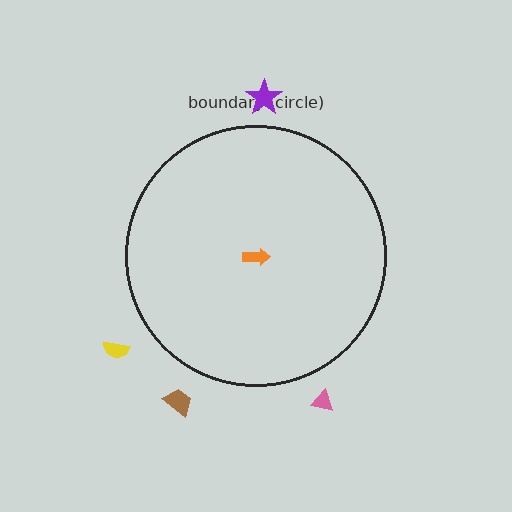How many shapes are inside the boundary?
1 inside, 4 outside.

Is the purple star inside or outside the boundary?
Outside.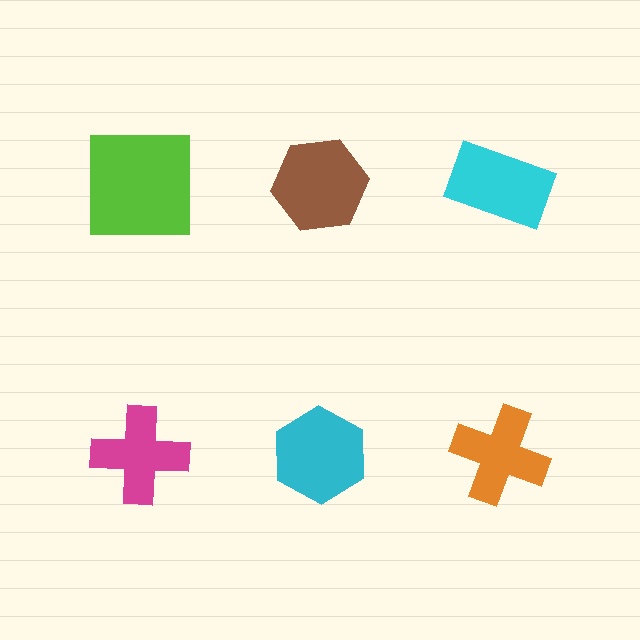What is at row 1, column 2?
A brown hexagon.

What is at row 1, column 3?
A cyan rectangle.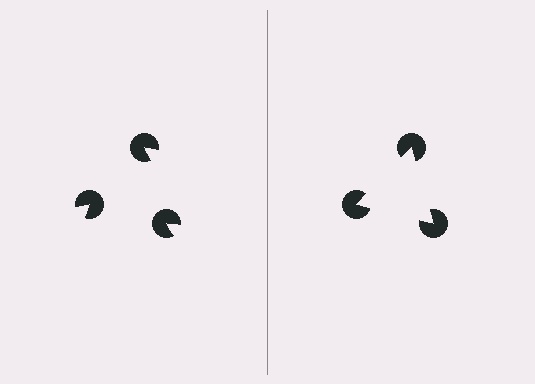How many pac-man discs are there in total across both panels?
6 — 3 on each side.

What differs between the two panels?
The pac-man discs are positioned identically on both sides; only the wedge orientations differ. On the right they align to a triangle; on the left they are misaligned.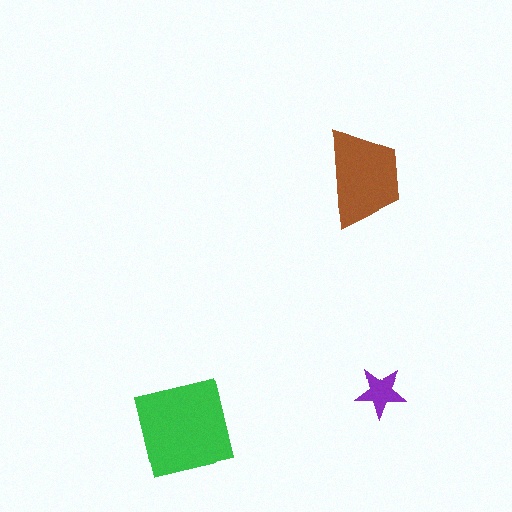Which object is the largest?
The green square.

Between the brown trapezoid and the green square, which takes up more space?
The green square.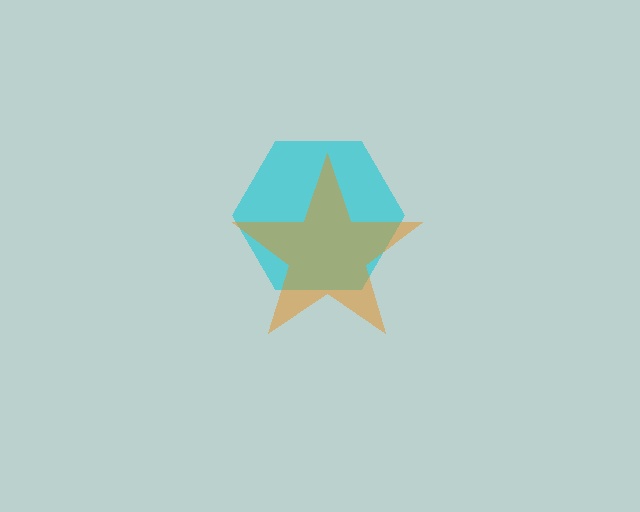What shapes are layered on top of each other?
The layered shapes are: a cyan hexagon, an orange star.